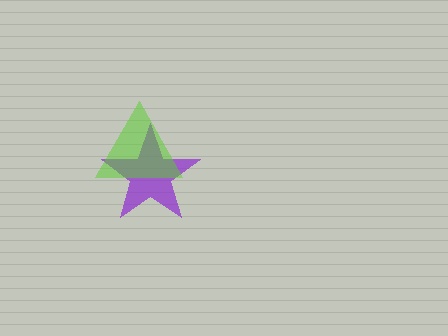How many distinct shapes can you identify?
There are 2 distinct shapes: a purple star, a lime triangle.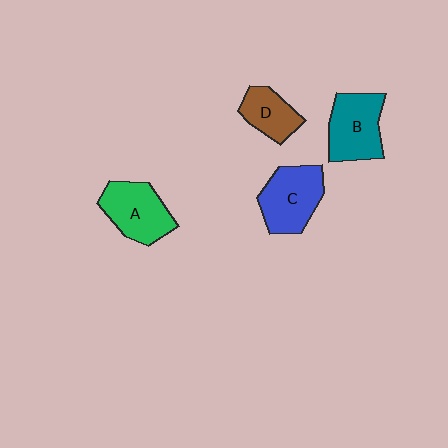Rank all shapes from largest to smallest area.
From largest to smallest: C (blue), B (teal), A (green), D (brown).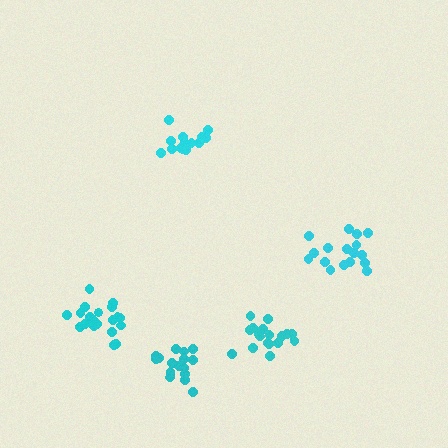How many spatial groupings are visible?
There are 5 spatial groupings.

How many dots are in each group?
Group 1: 20 dots, Group 2: 14 dots, Group 3: 17 dots, Group 4: 17 dots, Group 5: 18 dots (86 total).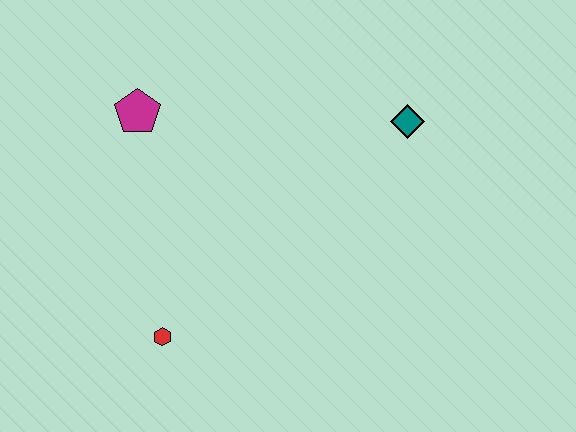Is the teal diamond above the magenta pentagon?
No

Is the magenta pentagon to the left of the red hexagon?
Yes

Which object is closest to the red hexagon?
The magenta pentagon is closest to the red hexagon.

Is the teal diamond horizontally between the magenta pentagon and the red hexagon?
No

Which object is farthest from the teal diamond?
The red hexagon is farthest from the teal diamond.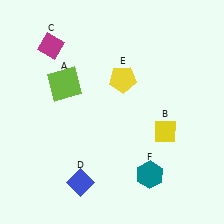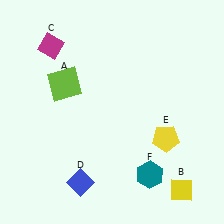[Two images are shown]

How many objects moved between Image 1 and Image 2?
2 objects moved between the two images.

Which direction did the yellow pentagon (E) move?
The yellow pentagon (E) moved down.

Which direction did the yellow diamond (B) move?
The yellow diamond (B) moved down.